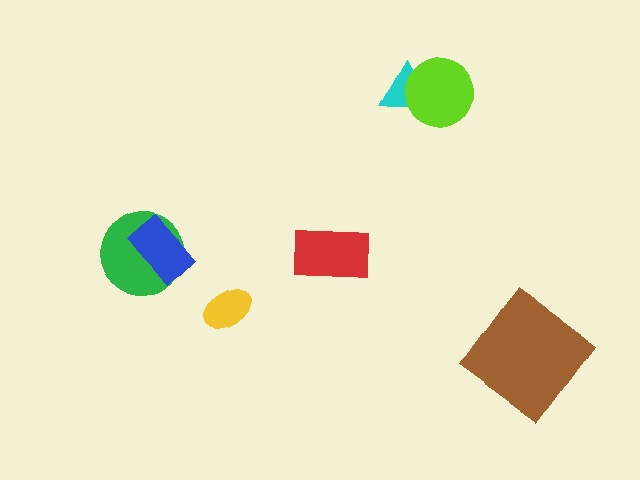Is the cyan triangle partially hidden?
Yes, it is partially covered by another shape.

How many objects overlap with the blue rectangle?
1 object overlaps with the blue rectangle.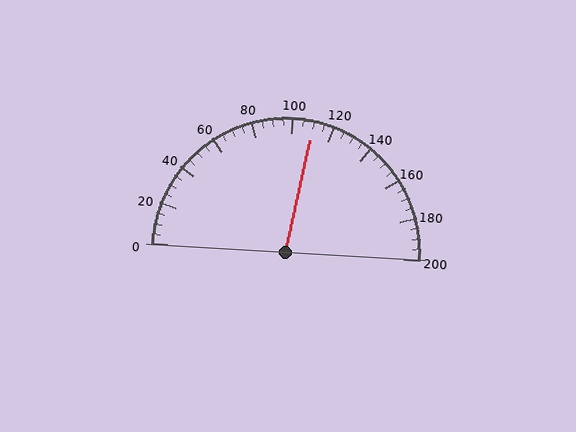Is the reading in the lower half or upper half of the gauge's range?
The reading is in the upper half of the range (0 to 200).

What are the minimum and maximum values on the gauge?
The gauge ranges from 0 to 200.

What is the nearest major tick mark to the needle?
The nearest major tick mark is 120.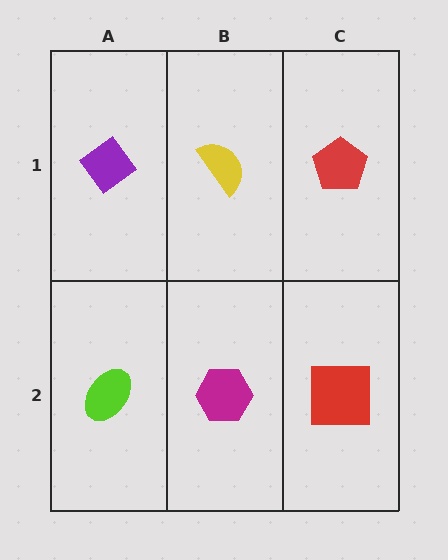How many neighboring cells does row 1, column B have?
3.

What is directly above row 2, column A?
A purple diamond.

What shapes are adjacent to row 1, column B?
A magenta hexagon (row 2, column B), a purple diamond (row 1, column A), a red pentagon (row 1, column C).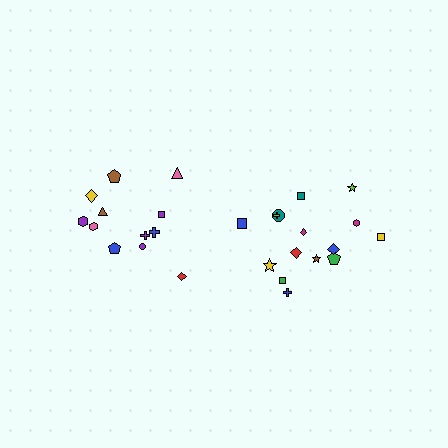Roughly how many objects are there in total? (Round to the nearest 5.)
Roughly 25 objects in total.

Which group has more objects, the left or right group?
The right group.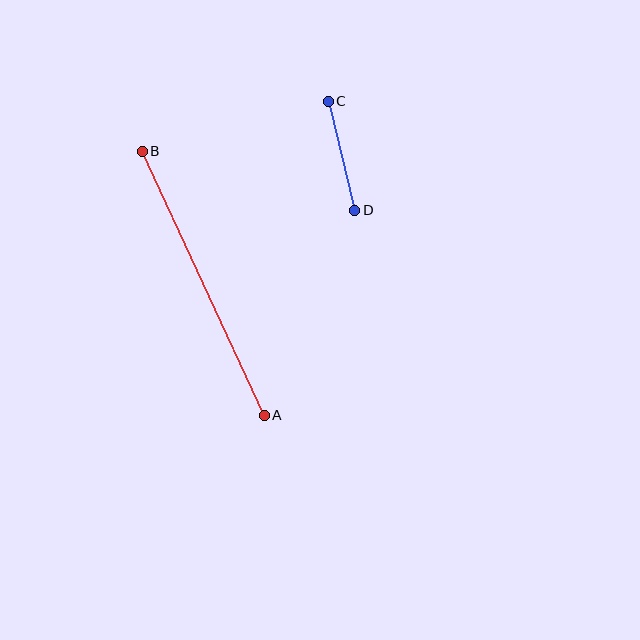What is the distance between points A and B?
The distance is approximately 290 pixels.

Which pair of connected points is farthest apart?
Points A and B are farthest apart.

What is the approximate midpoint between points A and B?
The midpoint is at approximately (203, 283) pixels.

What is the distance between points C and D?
The distance is approximately 112 pixels.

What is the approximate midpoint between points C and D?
The midpoint is at approximately (342, 156) pixels.